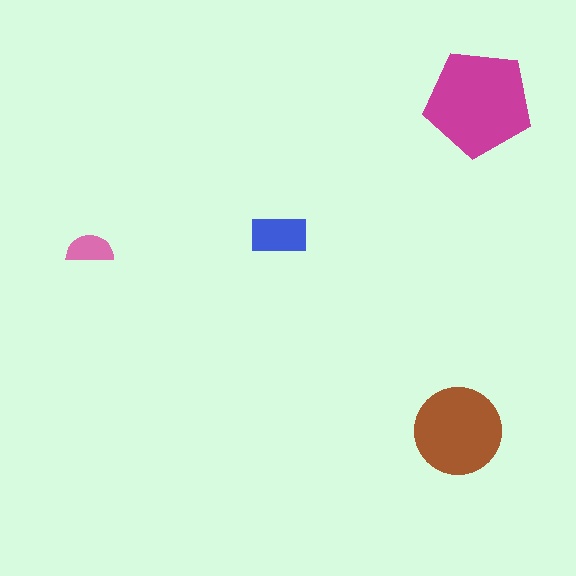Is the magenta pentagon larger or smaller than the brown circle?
Larger.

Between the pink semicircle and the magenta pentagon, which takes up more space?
The magenta pentagon.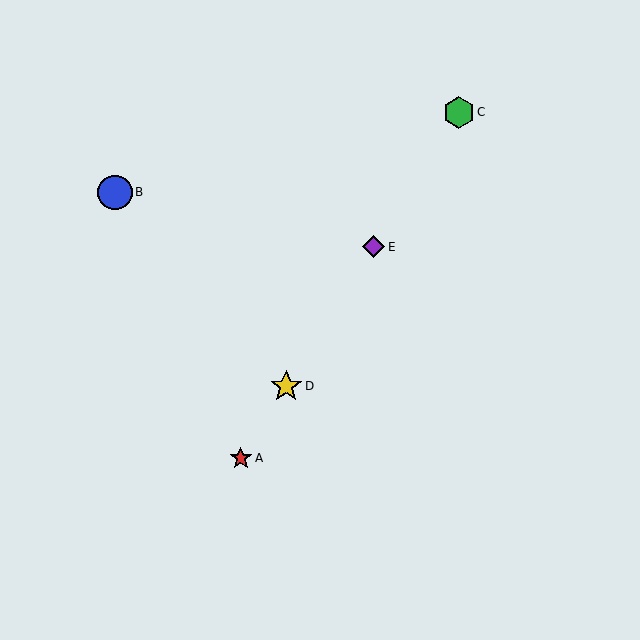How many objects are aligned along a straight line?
4 objects (A, C, D, E) are aligned along a straight line.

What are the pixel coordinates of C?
Object C is at (459, 112).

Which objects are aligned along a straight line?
Objects A, C, D, E are aligned along a straight line.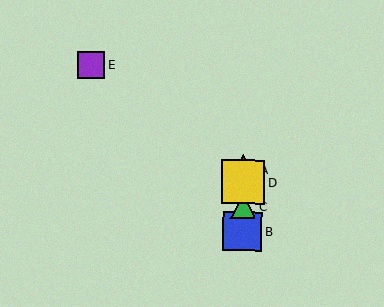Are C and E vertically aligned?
No, C is at x≈243 and E is at x≈91.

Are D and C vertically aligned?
Yes, both are at x≈243.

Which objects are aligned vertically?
Objects A, B, C, D are aligned vertically.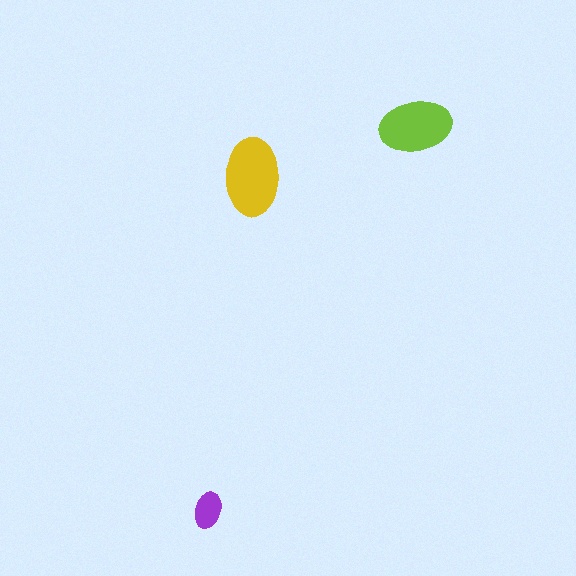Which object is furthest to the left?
The purple ellipse is leftmost.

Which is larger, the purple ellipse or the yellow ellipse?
The yellow one.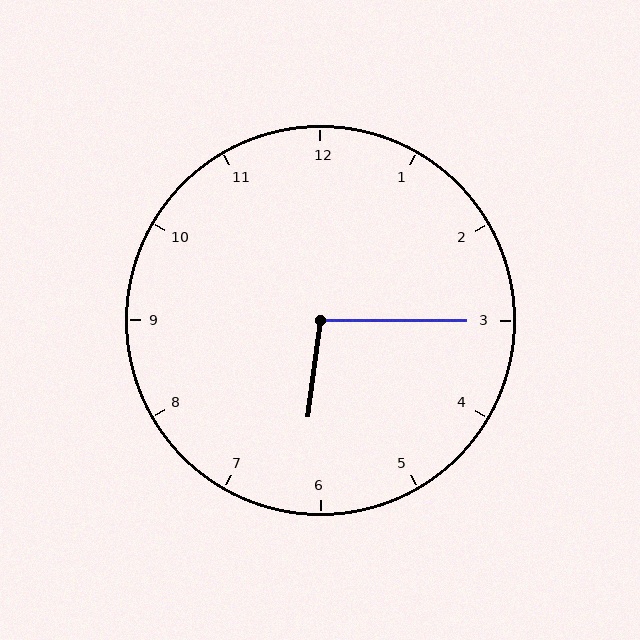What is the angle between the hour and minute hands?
Approximately 98 degrees.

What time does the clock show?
6:15.